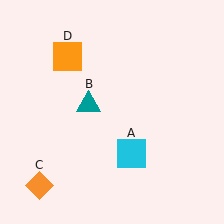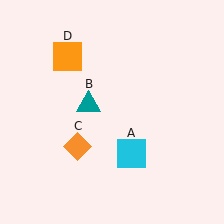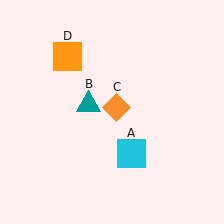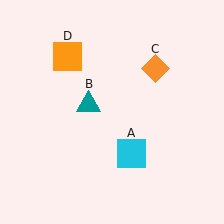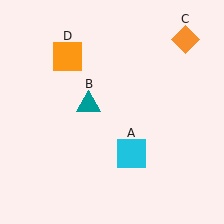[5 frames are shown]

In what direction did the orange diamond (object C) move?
The orange diamond (object C) moved up and to the right.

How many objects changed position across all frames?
1 object changed position: orange diamond (object C).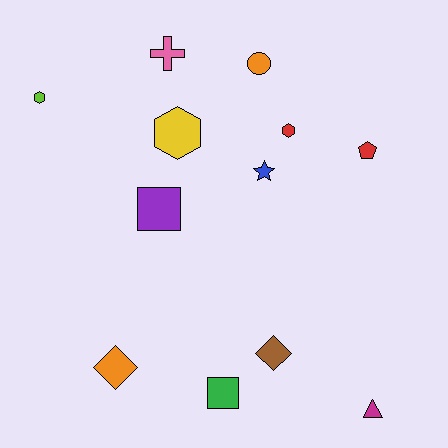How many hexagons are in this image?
There are 3 hexagons.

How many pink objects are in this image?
There is 1 pink object.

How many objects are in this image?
There are 12 objects.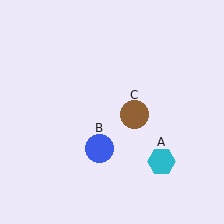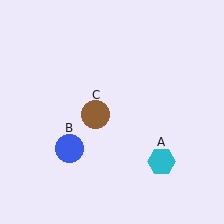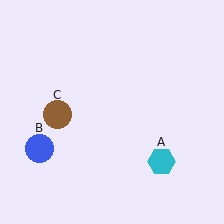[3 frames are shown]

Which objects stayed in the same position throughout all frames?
Cyan hexagon (object A) remained stationary.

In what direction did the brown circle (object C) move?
The brown circle (object C) moved left.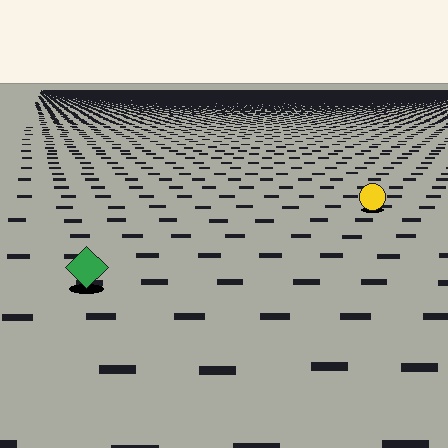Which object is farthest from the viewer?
The yellow circle is farthest from the viewer. It appears smaller and the ground texture around it is denser.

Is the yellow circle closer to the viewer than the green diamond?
No. The green diamond is closer — you can tell from the texture gradient: the ground texture is coarser near it.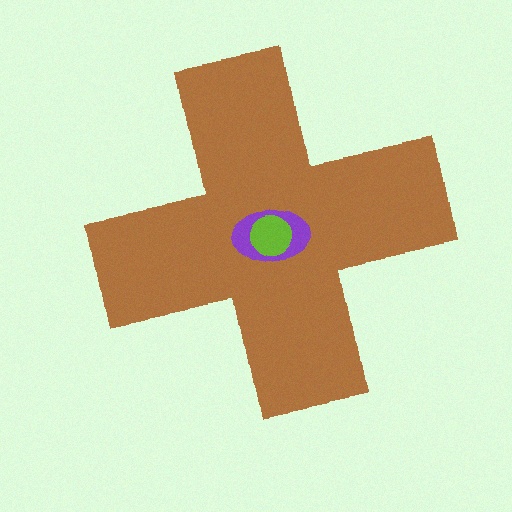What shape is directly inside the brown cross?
The purple ellipse.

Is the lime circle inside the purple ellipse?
Yes.